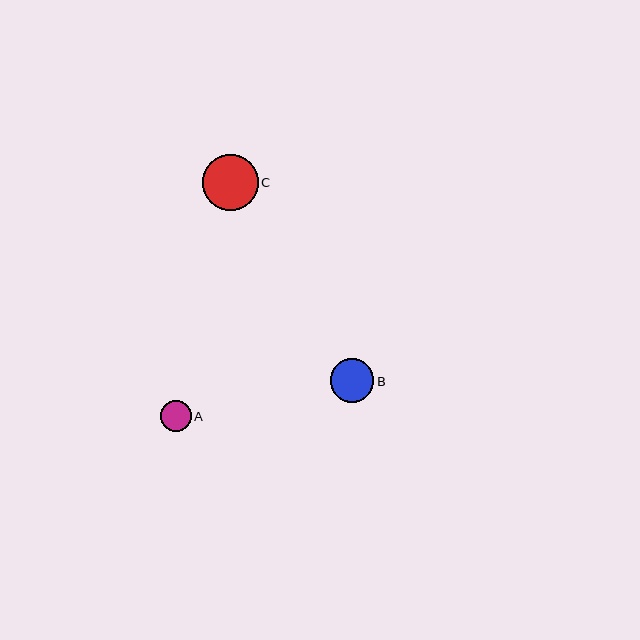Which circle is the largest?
Circle C is the largest with a size of approximately 56 pixels.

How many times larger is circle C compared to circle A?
Circle C is approximately 1.8 times the size of circle A.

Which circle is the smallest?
Circle A is the smallest with a size of approximately 31 pixels.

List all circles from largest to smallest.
From largest to smallest: C, B, A.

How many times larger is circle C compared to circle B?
Circle C is approximately 1.3 times the size of circle B.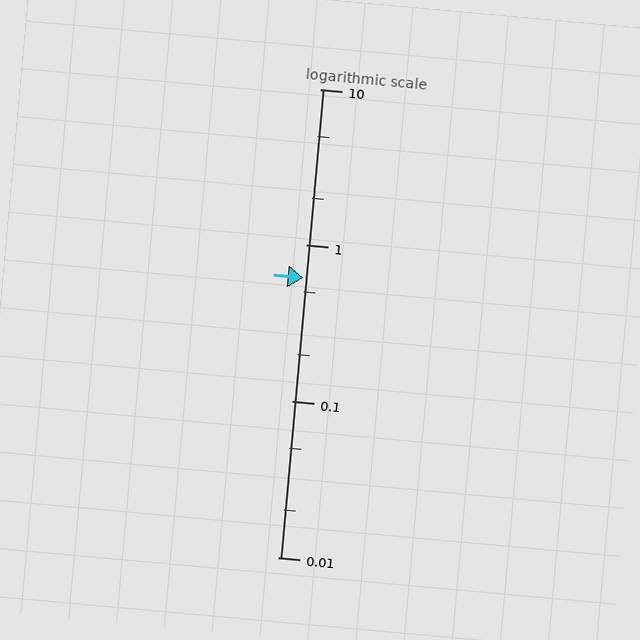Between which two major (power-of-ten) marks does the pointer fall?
The pointer is between 0.1 and 1.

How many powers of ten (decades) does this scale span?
The scale spans 3 decades, from 0.01 to 10.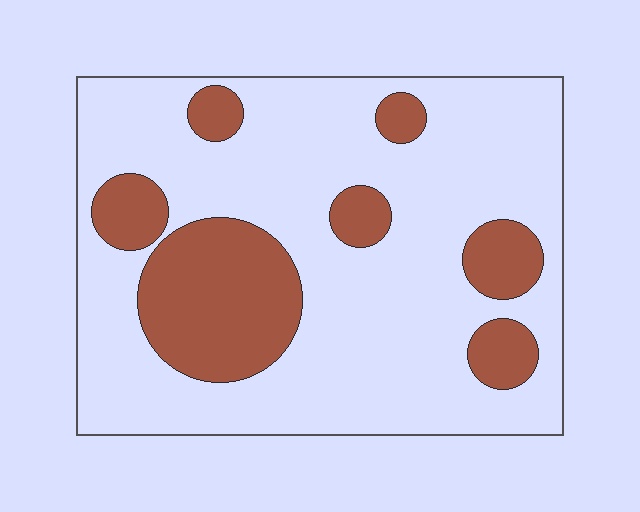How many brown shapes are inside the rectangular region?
7.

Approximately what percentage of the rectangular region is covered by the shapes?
Approximately 25%.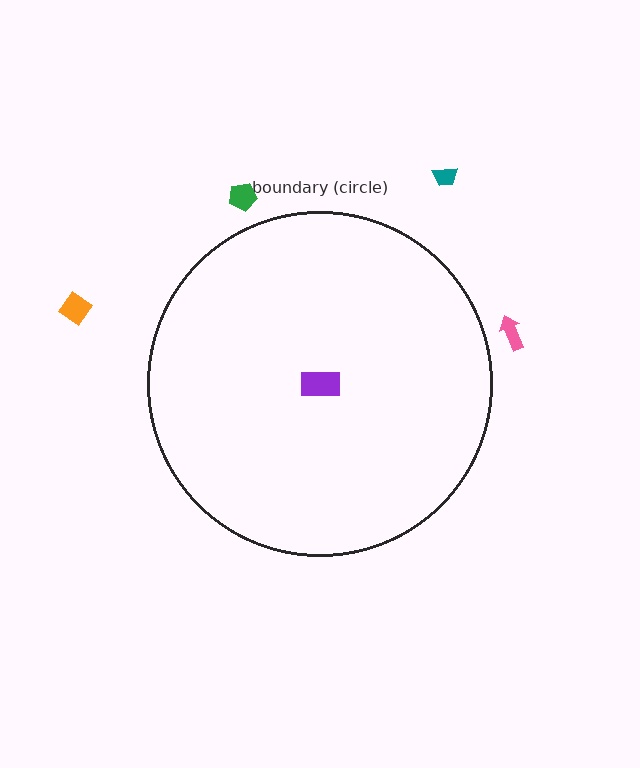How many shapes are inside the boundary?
1 inside, 4 outside.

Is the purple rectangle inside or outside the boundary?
Inside.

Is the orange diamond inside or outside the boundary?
Outside.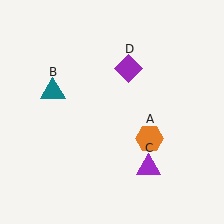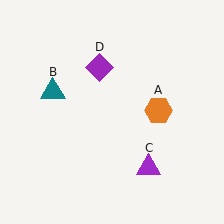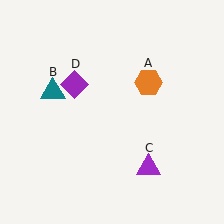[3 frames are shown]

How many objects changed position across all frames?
2 objects changed position: orange hexagon (object A), purple diamond (object D).